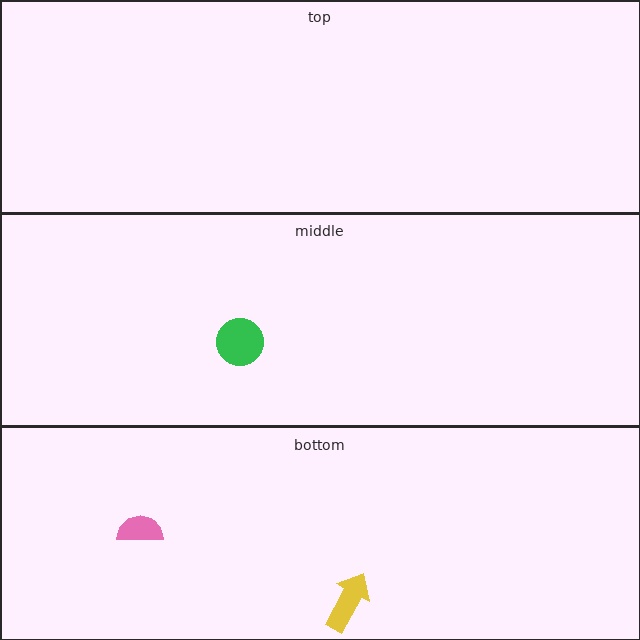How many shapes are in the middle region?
1.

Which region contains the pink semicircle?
The bottom region.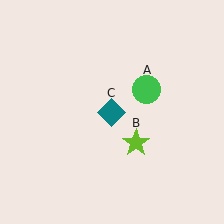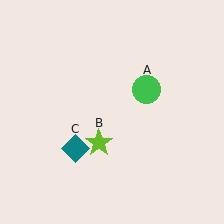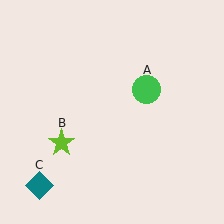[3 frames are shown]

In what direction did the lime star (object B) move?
The lime star (object B) moved left.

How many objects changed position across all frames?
2 objects changed position: lime star (object B), teal diamond (object C).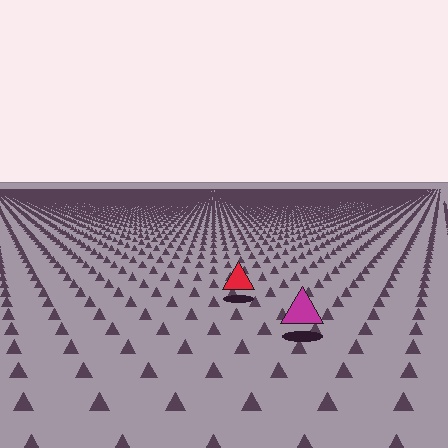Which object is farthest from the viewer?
The red triangle is farthest from the viewer. It appears smaller and the ground texture around it is denser.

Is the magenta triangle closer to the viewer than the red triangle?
Yes. The magenta triangle is closer — you can tell from the texture gradient: the ground texture is coarser near it.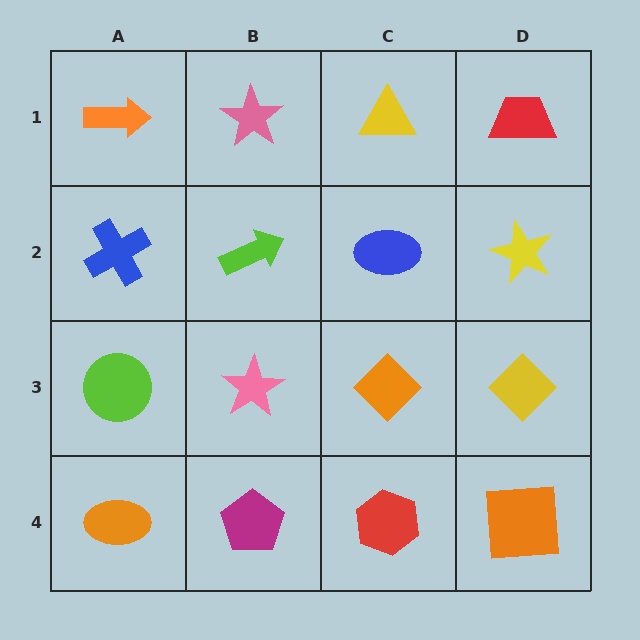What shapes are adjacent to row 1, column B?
A lime arrow (row 2, column B), an orange arrow (row 1, column A), a yellow triangle (row 1, column C).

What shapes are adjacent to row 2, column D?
A red trapezoid (row 1, column D), a yellow diamond (row 3, column D), a blue ellipse (row 2, column C).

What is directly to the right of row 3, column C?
A yellow diamond.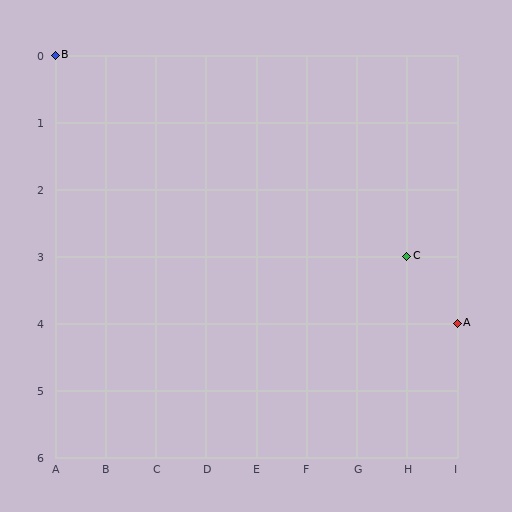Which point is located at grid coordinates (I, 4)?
Point A is at (I, 4).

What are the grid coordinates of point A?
Point A is at grid coordinates (I, 4).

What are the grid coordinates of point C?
Point C is at grid coordinates (H, 3).